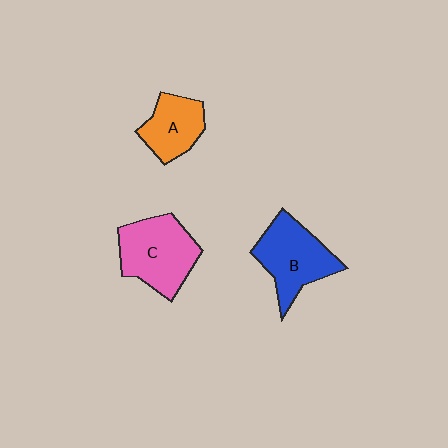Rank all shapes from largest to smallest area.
From largest to smallest: C (pink), B (blue), A (orange).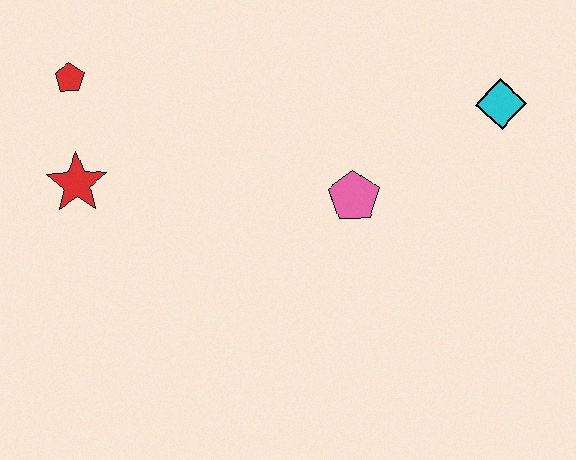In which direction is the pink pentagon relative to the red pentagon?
The pink pentagon is to the right of the red pentagon.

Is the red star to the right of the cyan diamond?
No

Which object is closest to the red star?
The red pentagon is closest to the red star.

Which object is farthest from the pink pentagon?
The red pentagon is farthest from the pink pentagon.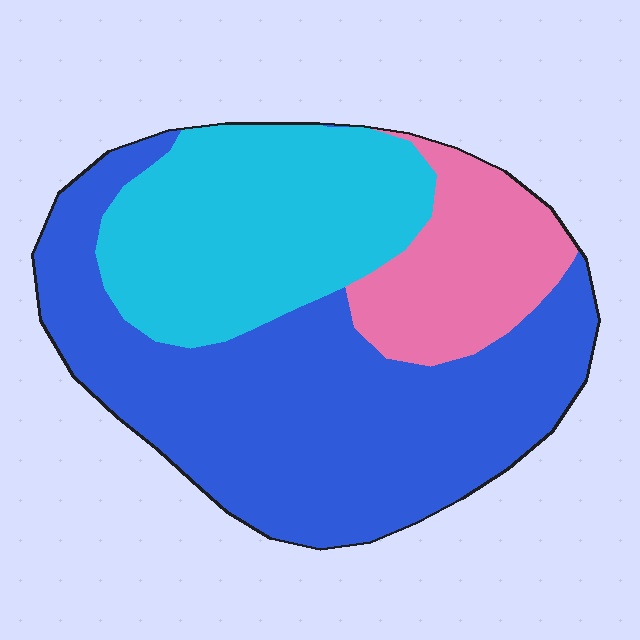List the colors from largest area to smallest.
From largest to smallest: blue, cyan, pink.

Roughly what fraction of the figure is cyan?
Cyan covers roughly 30% of the figure.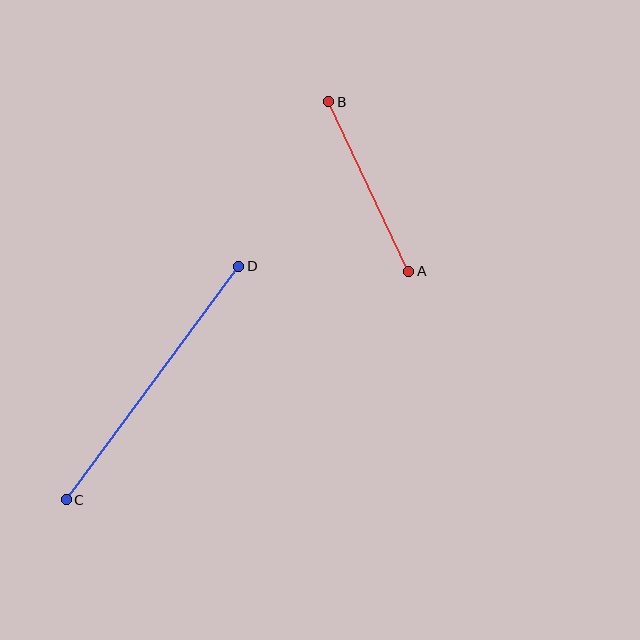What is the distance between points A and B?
The distance is approximately 188 pixels.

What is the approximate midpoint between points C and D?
The midpoint is at approximately (152, 383) pixels.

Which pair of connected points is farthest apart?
Points C and D are farthest apart.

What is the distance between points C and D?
The distance is approximately 290 pixels.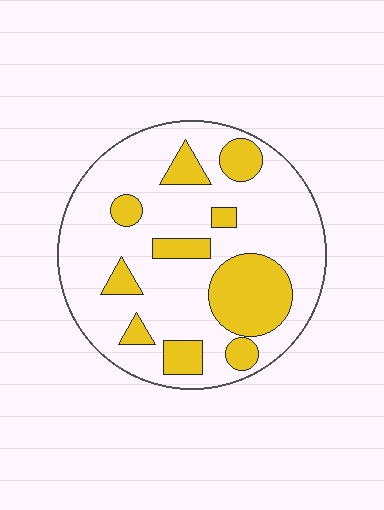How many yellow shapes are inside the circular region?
10.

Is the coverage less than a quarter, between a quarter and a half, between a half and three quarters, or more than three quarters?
Between a quarter and a half.